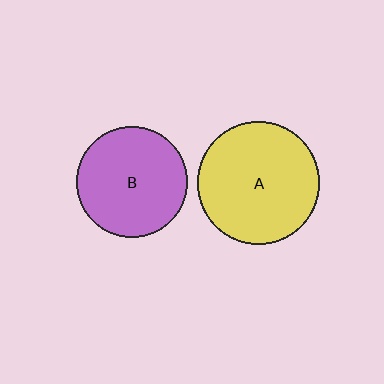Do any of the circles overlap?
No, none of the circles overlap.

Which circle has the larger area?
Circle A (yellow).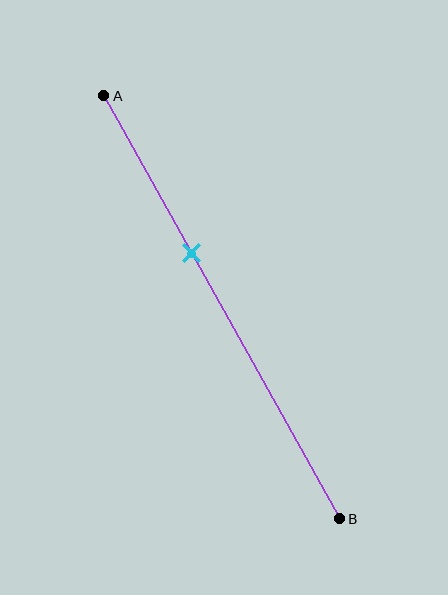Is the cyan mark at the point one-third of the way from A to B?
No, the mark is at about 35% from A, not at the 33% one-third point.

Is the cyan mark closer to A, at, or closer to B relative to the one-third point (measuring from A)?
The cyan mark is closer to point B than the one-third point of segment AB.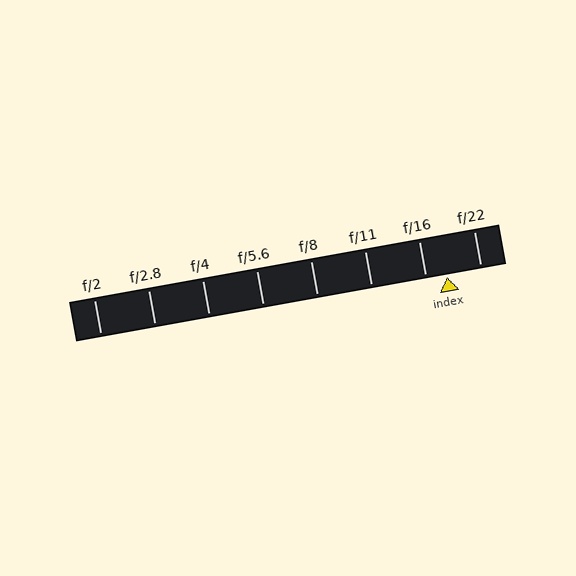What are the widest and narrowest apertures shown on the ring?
The widest aperture shown is f/2 and the narrowest is f/22.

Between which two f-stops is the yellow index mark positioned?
The index mark is between f/16 and f/22.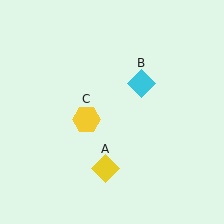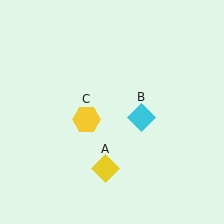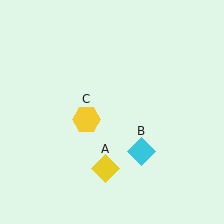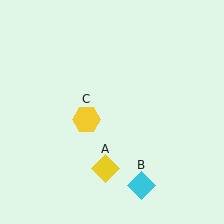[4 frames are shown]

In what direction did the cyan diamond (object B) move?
The cyan diamond (object B) moved down.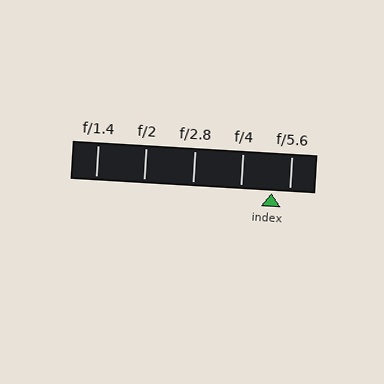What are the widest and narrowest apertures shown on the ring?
The widest aperture shown is f/1.4 and the narrowest is f/5.6.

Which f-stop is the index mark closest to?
The index mark is closest to f/5.6.